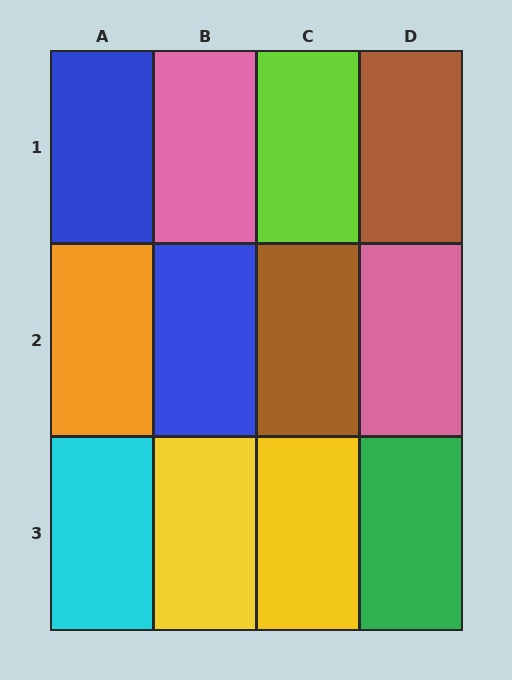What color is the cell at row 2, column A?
Orange.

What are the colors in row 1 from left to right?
Blue, pink, lime, brown.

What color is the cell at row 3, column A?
Cyan.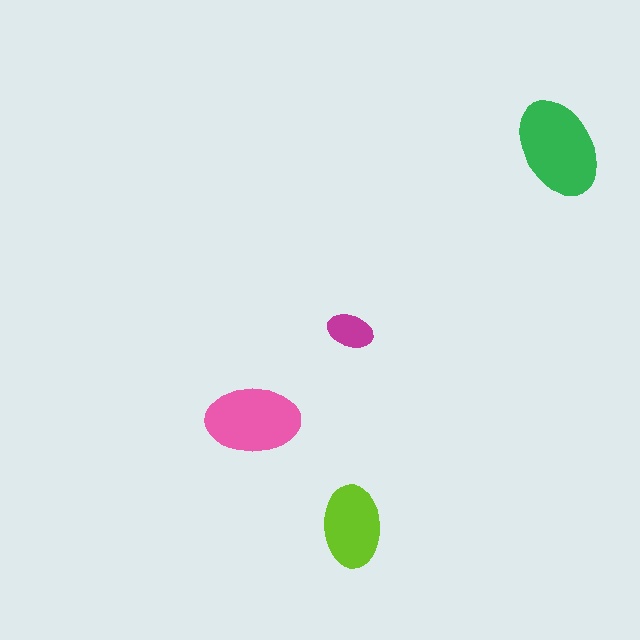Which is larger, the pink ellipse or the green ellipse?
The green one.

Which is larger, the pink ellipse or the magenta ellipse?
The pink one.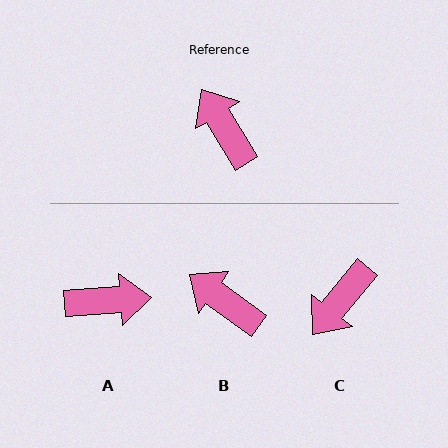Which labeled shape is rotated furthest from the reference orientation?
A, about 117 degrees away.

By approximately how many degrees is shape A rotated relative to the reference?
Approximately 117 degrees clockwise.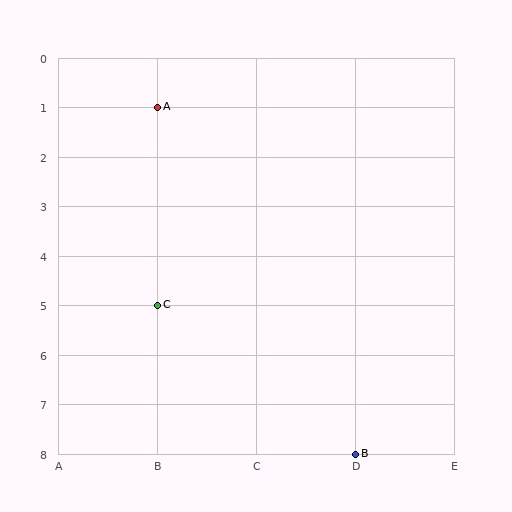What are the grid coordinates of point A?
Point A is at grid coordinates (B, 1).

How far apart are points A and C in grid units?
Points A and C are 4 rows apart.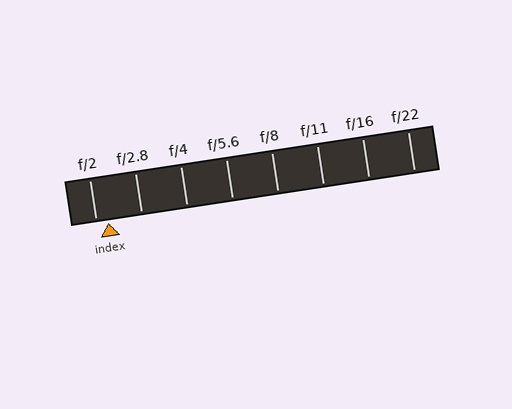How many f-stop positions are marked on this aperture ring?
There are 8 f-stop positions marked.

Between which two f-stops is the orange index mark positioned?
The index mark is between f/2 and f/2.8.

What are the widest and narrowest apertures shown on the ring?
The widest aperture shown is f/2 and the narrowest is f/22.